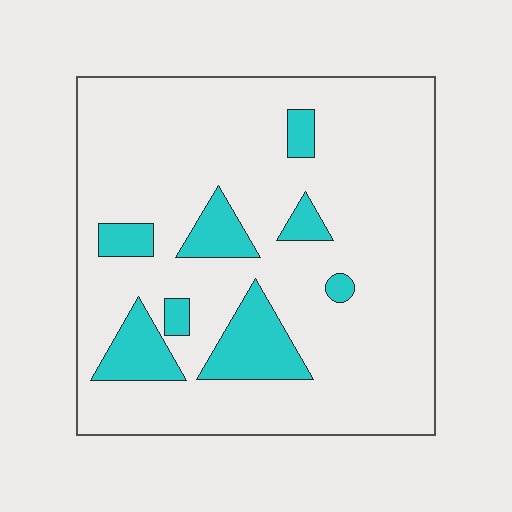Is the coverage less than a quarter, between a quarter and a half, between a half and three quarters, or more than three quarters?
Less than a quarter.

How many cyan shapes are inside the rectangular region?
8.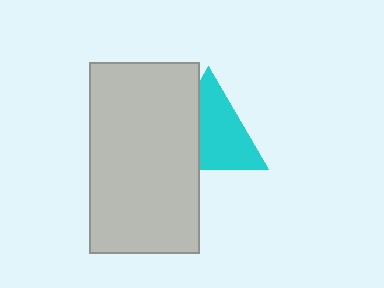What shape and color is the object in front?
The object in front is a light gray rectangle.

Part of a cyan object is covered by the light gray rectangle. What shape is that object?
It is a triangle.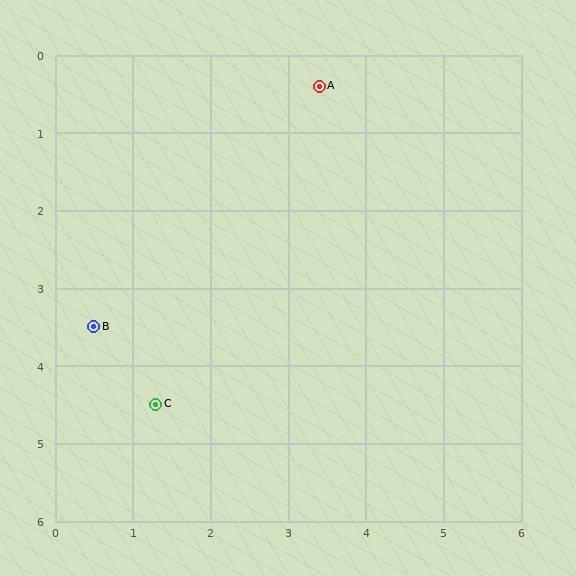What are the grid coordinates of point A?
Point A is at approximately (3.4, 0.4).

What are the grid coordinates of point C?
Point C is at approximately (1.3, 4.5).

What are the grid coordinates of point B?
Point B is at approximately (0.5, 3.5).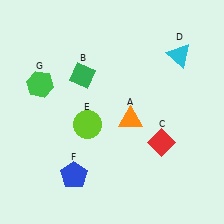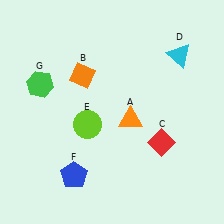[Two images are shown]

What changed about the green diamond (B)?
In Image 1, B is green. In Image 2, it changed to orange.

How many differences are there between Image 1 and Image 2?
There is 1 difference between the two images.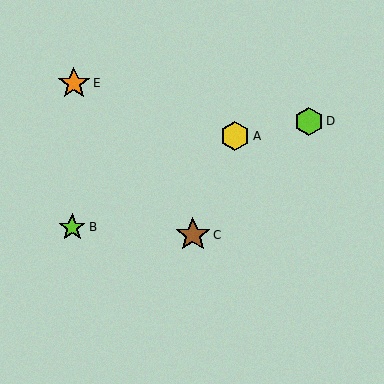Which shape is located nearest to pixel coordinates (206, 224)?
The brown star (labeled C) at (193, 235) is nearest to that location.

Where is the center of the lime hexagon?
The center of the lime hexagon is at (309, 121).